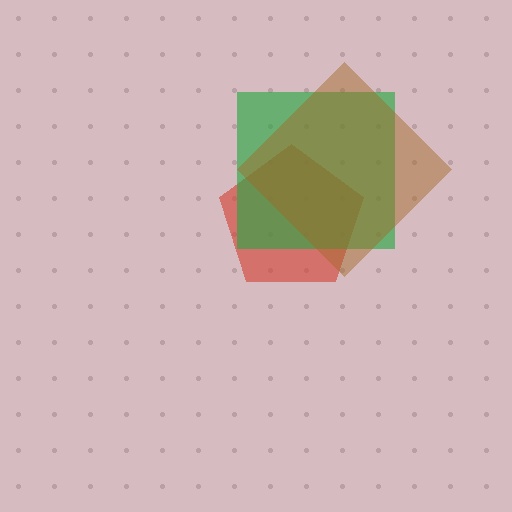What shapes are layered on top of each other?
The layered shapes are: a red pentagon, a green square, a brown diamond.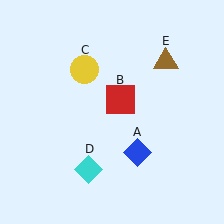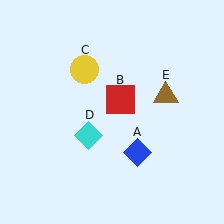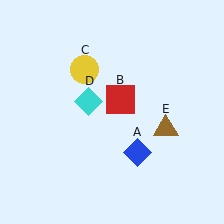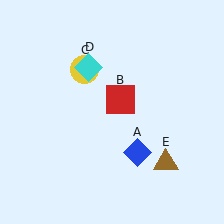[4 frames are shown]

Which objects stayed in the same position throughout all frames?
Blue diamond (object A) and red square (object B) and yellow circle (object C) remained stationary.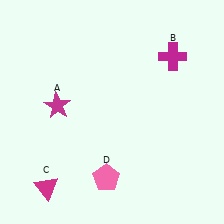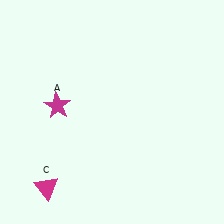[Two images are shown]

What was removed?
The magenta cross (B), the pink pentagon (D) were removed in Image 2.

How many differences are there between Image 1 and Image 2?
There are 2 differences between the two images.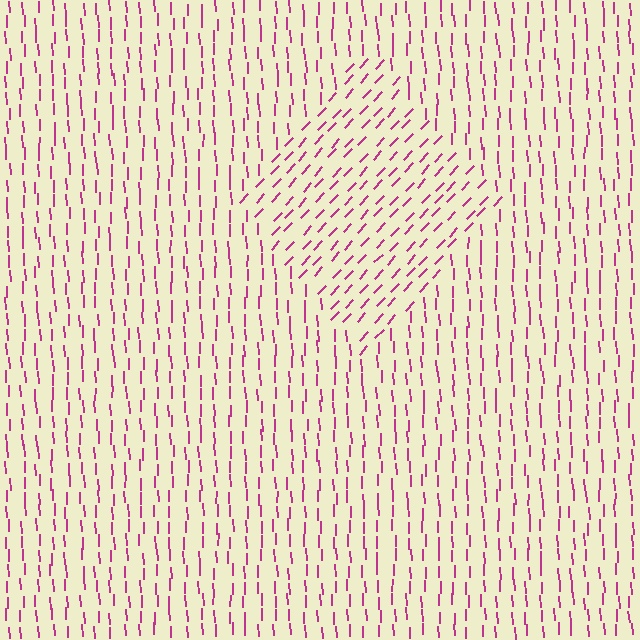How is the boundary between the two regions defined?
The boundary is defined purely by a change in line orientation (approximately 45 degrees difference). All lines are the same color and thickness.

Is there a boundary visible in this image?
Yes, there is a texture boundary formed by a change in line orientation.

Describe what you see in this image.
The image is filled with small magenta line segments. A diamond region in the image has lines oriented differently from the surrounding lines, creating a visible texture boundary.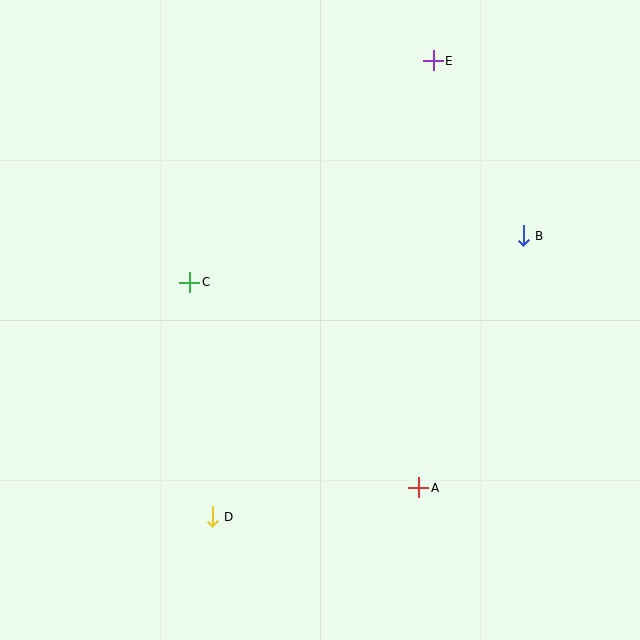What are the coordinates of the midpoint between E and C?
The midpoint between E and C is at (312, 171).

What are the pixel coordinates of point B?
Point B is at (523, 236).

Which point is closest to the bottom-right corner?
Point A is closest to the bottom-right corner.